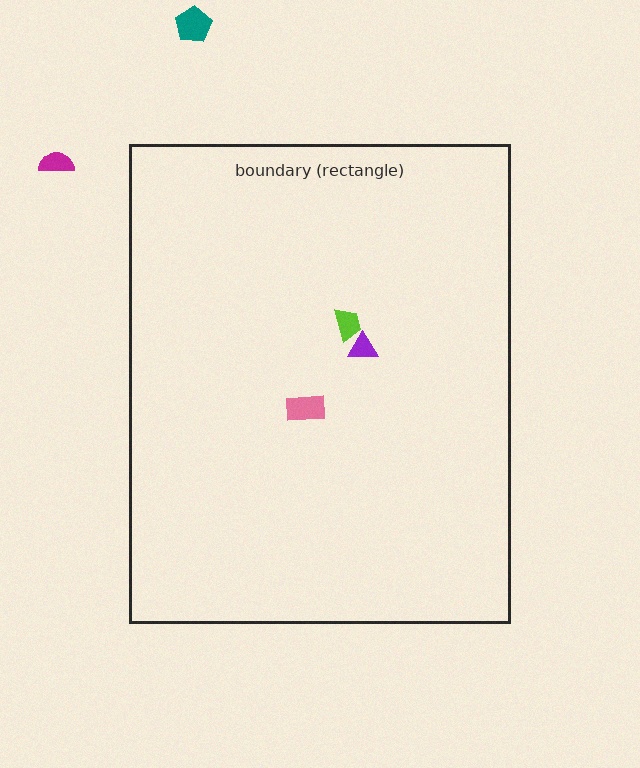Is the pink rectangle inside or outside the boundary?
Inside.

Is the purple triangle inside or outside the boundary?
Inside.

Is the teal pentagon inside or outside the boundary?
Outside.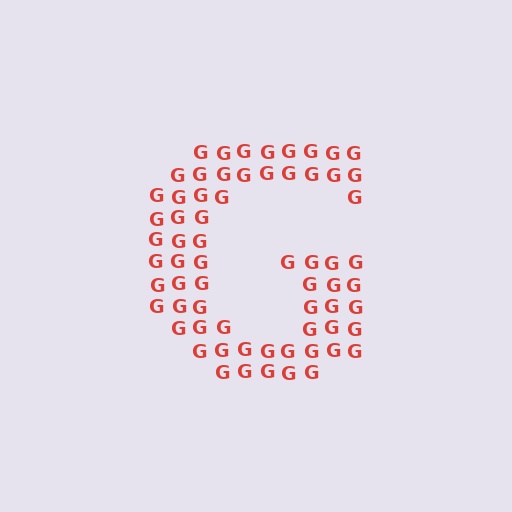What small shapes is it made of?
It is made of small letter G's.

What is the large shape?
The large shape is the letter G.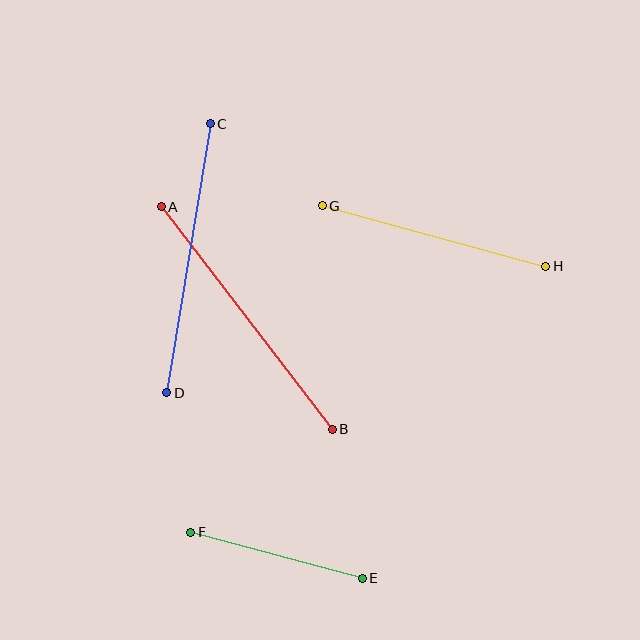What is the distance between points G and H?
The distance is approximately 232 pixels.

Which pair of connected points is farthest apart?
Points A and B are farthest apart.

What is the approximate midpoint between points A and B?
The midpoint is at approximately (247, 318) pixels.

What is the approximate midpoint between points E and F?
The midpoint is at approximately (276, 555) pixels.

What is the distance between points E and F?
The distance is approximately 178 pixels.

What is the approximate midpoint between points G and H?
The midpoint is at approximately (434, 236) pixels.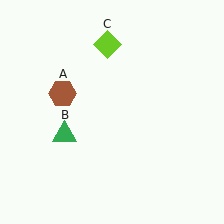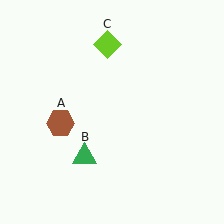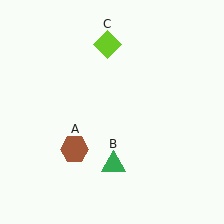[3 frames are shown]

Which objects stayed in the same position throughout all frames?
Lime diamond (object C) remained stationary.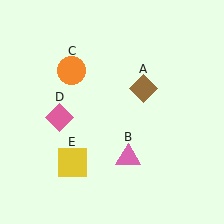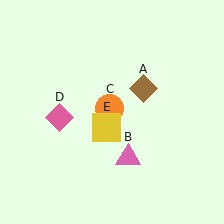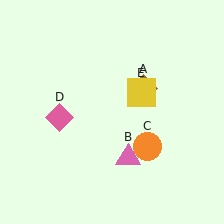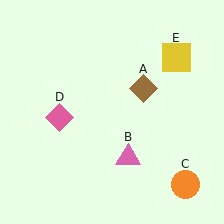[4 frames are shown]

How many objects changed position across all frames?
2 objects changed position: orange circle (object C), yellow square (object E).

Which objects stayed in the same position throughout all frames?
Brown diamond (object A) and pink triangle (object B) and pink diamond (object D) remained stationary.